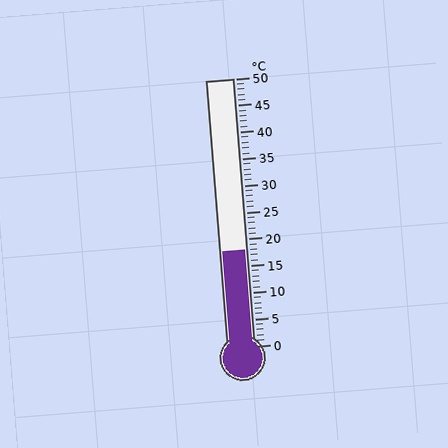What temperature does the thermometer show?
The thermometer shows approximately 18°C.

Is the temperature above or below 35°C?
The temperature is below 35°C.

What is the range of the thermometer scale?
The thermometer scale ranges from 0°C to 50°C.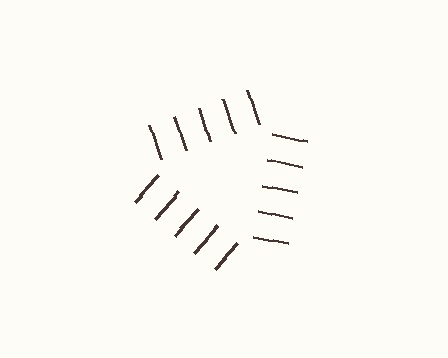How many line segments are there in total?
15 — 5 along each of the 3 edges.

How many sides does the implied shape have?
3 sides — the line-ends trace a triangle.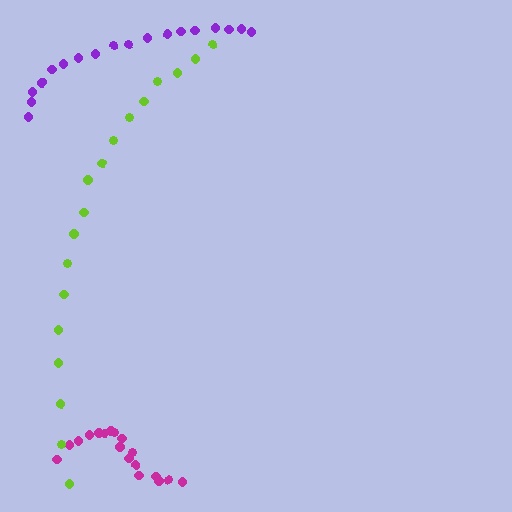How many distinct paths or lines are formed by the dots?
There are 3 distinct paths.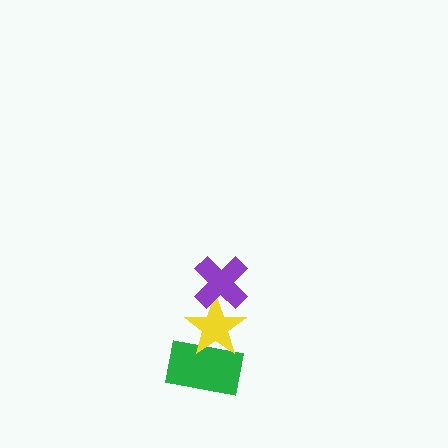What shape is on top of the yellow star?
The purple cross is on top of the yellow star.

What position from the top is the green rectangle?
The green rectangle is 3rd from the top.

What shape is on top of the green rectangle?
The yellow star is on top of the green rectangle.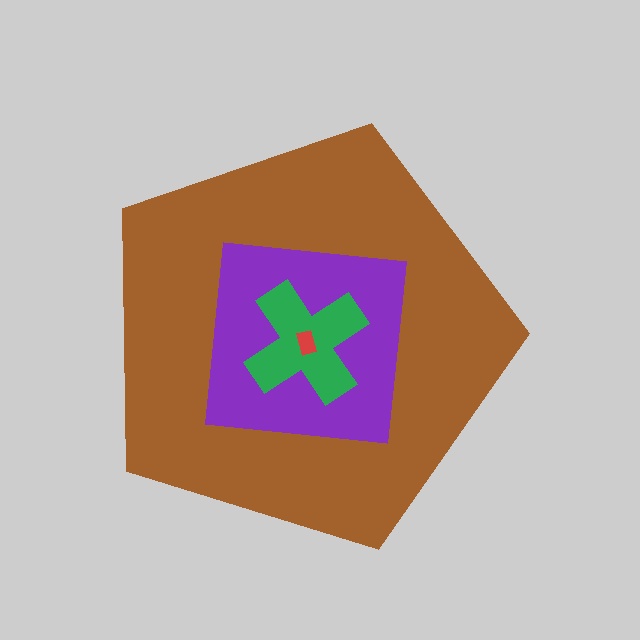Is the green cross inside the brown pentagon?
Yes.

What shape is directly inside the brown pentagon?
The purple square.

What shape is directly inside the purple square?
The green cross.